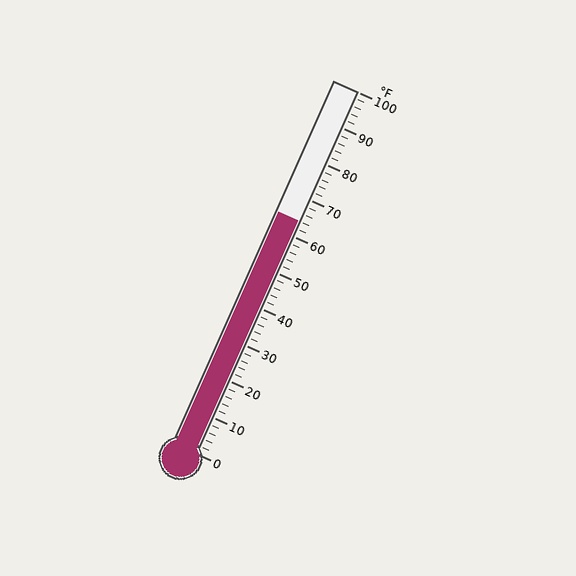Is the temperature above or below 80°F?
The temperature is below 80°F.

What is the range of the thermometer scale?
The thermometer scale ranges from 0°F to 100°F.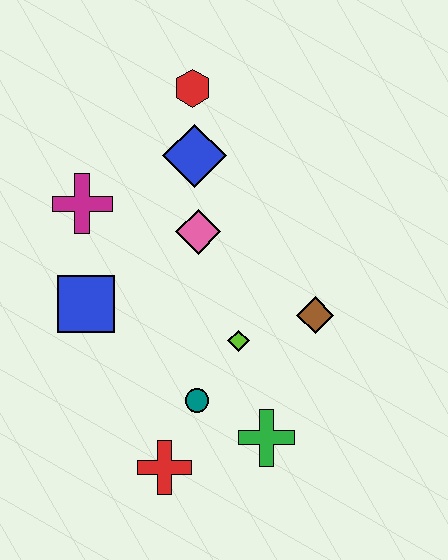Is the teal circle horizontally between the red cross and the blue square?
No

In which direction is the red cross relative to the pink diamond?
The red cross is below the pink diamond.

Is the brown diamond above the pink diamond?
No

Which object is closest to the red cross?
The teal circle is closest to the red cross.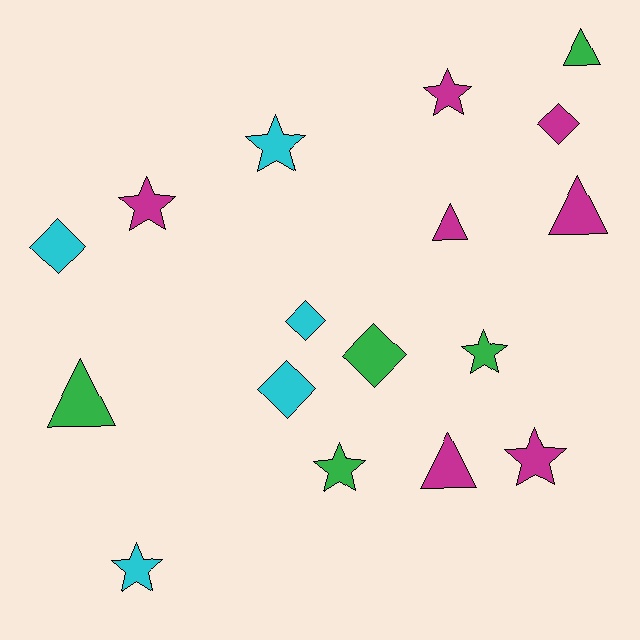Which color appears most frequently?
Magenta, with 7 objects.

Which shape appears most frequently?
Star, with 7 objects.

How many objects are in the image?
There are 17 objects.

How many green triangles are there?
There are 2 green triangles.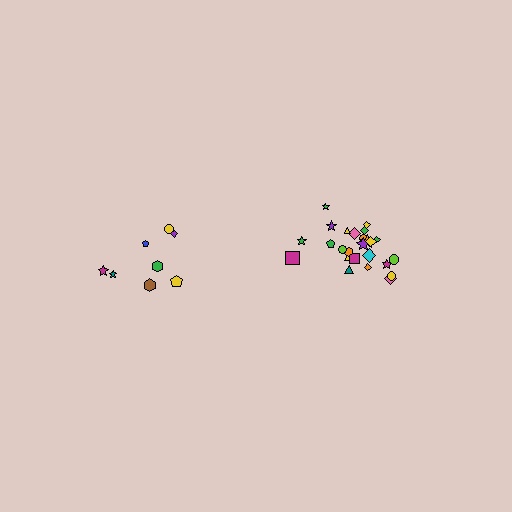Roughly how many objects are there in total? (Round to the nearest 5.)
Roughly 35 objects in total.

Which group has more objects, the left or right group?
The right group.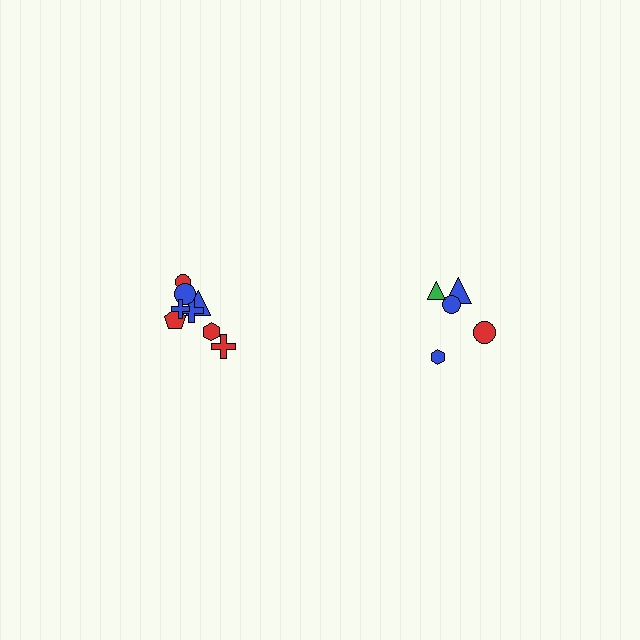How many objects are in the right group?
There are 5 objects.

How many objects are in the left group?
There are 8 objects.